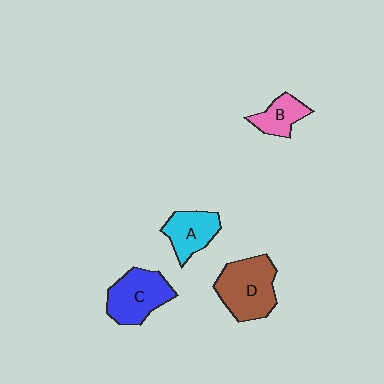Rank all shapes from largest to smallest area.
From largest to smallest: D (brown), C (blue), A (cyan), B (pink).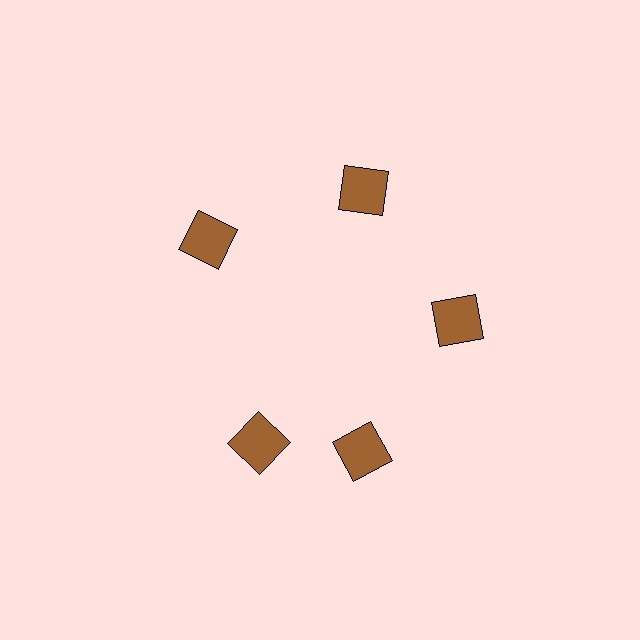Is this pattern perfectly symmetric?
No. The 5 brown squares are arranged in a ring, but one element near the 8 o'clock position is rotated out of alignment along the ring, breaking the 5-fold rotational symmetry.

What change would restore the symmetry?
The symmetry would be restored by rotating it back into even spacing with its neighbors so that all 5 squares sit at equal angles and equal distance from the center.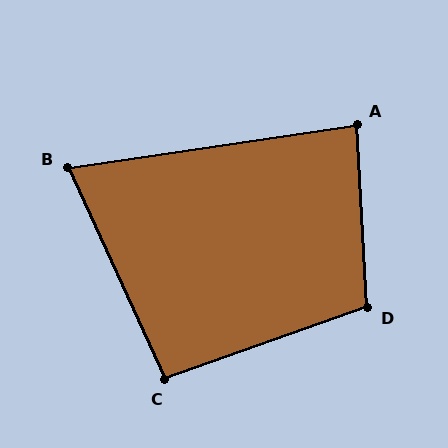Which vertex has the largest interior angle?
D, at approximately 106 degrees.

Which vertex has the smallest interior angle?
B, at approximately 74 degrees.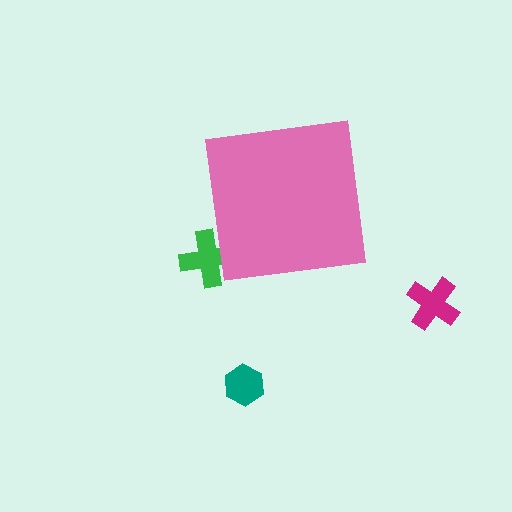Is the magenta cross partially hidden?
No, the magenta cross is fully visible.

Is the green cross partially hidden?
Yes, the green cross is partially hidden behind the pink square.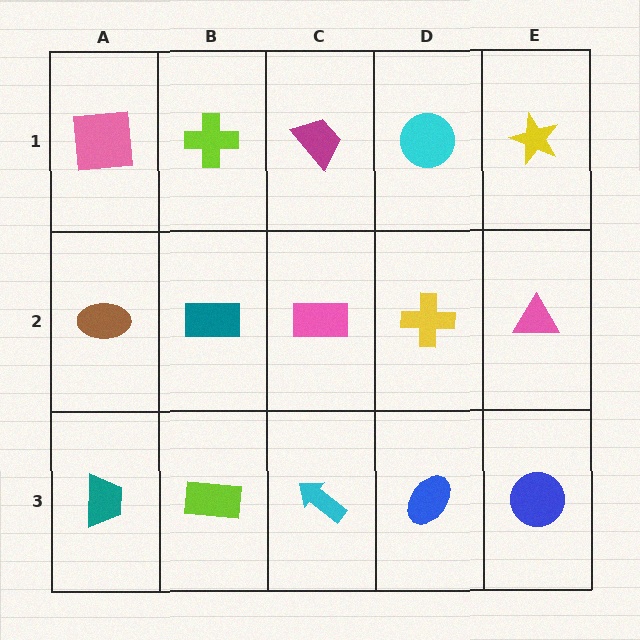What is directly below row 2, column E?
A blue circle.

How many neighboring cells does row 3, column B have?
3.